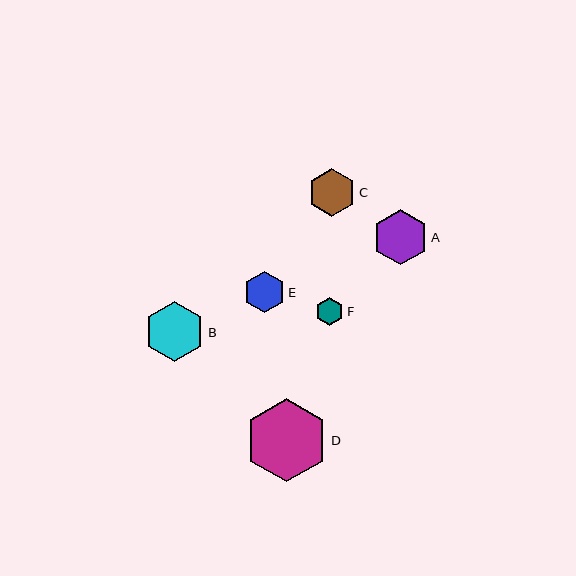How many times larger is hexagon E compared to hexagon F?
Hexagon E is approximately 1.5 times the size of hexagon F.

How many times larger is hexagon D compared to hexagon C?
Hexagon D is approximately 1.7 times the size of hexagon C.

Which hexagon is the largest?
Hexagon D is the largest with a size of approximately 83 pixels.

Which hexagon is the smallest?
Hexagon F is the smallest with a size of approximately 28 pixels.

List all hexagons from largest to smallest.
From largest to smallest: D, B, A, C, E, F.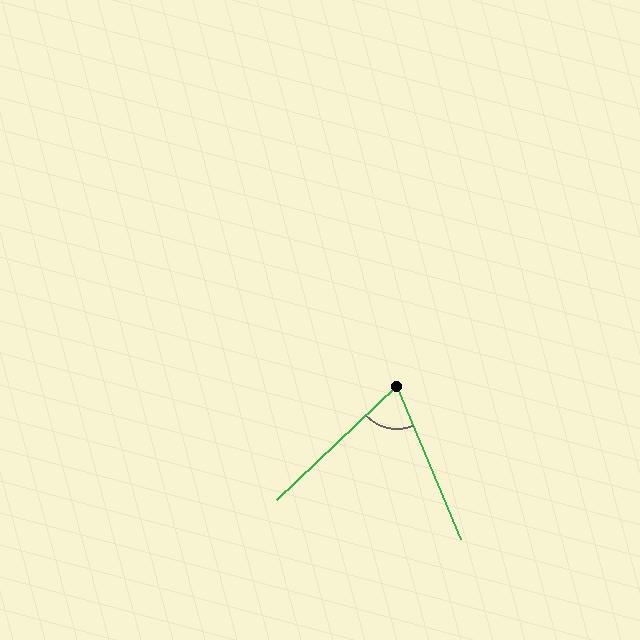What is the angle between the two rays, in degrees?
Approximately 69 degrees.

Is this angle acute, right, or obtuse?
It is acute.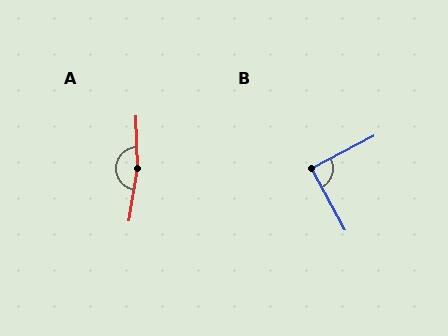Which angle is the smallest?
B, at approximately 89 degrees.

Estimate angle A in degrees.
Approximately 169 degrees.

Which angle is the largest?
A, at approximately 169 degrees.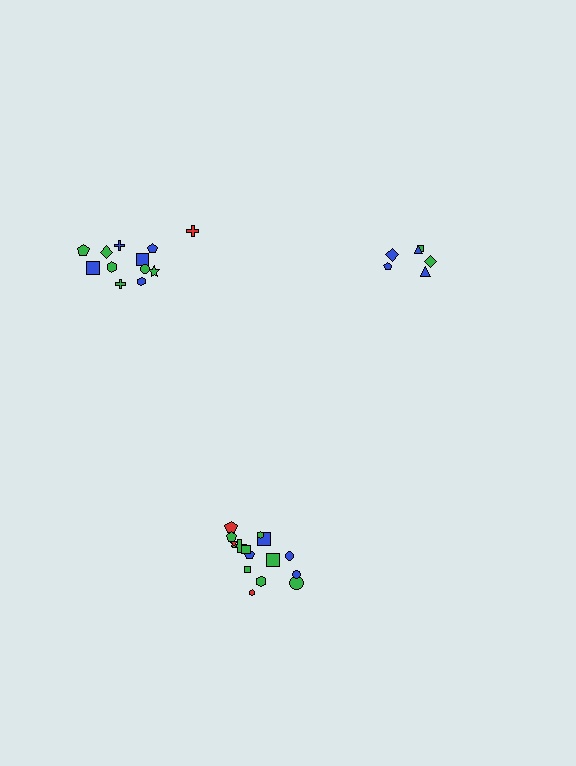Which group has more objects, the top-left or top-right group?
The top-left group.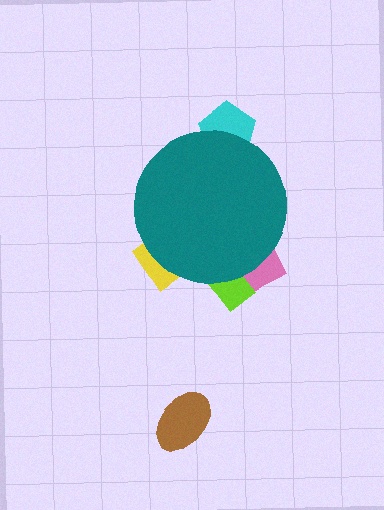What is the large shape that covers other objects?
A teal circle.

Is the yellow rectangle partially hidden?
Yes, the yellow rectangle is partially hidden behind the teal circle.